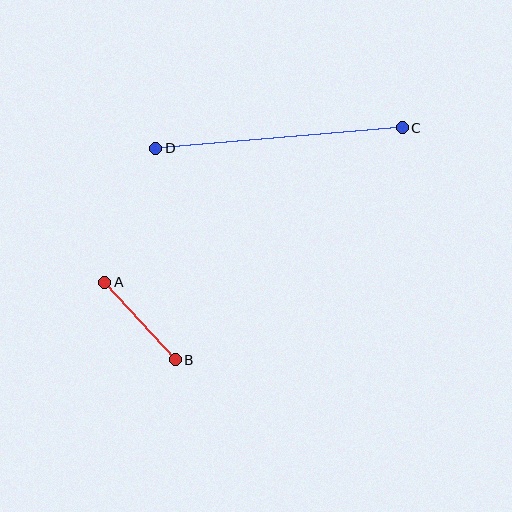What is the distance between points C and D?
The distance is approximately 247 pixels.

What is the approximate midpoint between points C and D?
The midpoint is at approximately (279, 138) pixels.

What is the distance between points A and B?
The distance is approximately 105 pixels.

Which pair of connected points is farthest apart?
Points C and D are farthest apart.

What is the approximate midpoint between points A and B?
The midpoint is at approximately (140, 321) pixels.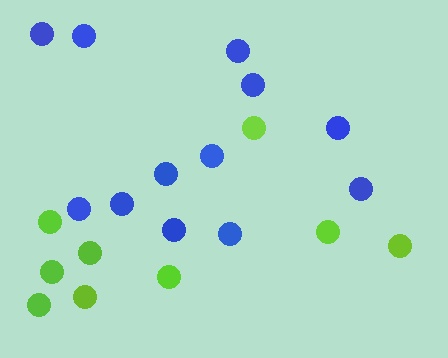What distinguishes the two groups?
There are 2 groups: one group of lime circles (9) and one group of blue circles (12).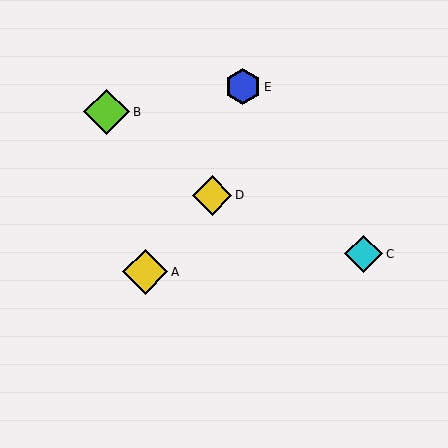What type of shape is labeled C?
Shape C is a cyan diamond.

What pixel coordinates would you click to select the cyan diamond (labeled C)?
Click at (364, 254) to select the cyan diamond C.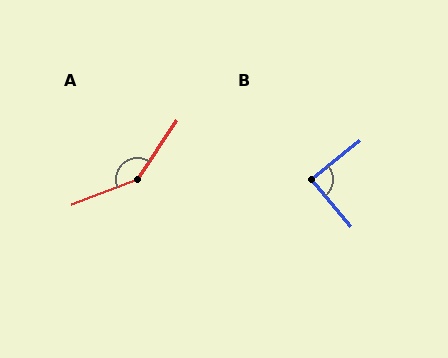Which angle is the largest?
A, at approximately 146 degrees.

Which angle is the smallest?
B, at approximately 88 degrees.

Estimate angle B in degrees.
Approximately 88 degrees.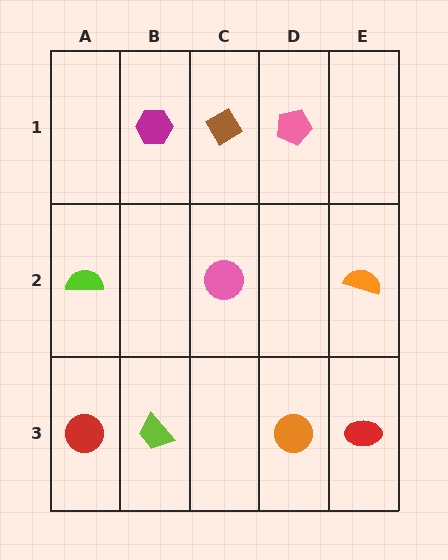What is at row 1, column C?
A brown diamond.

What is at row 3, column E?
A red ellipse.